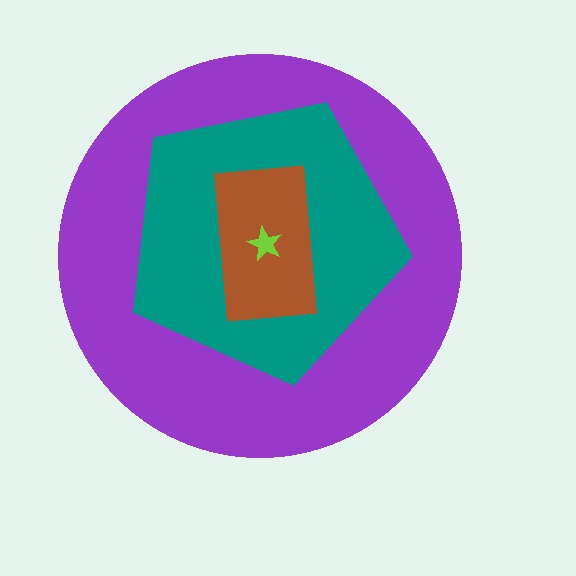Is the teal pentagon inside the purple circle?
Yes.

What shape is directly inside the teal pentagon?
The brown rectangle.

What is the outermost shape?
The purple circle.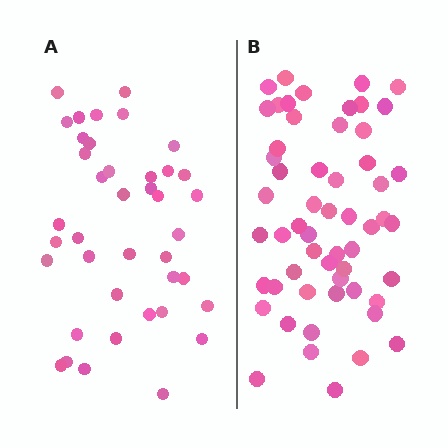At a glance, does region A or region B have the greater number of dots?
Region B (the right region) has more dots.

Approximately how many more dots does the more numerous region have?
Region B has approximately 15 more dots than region A.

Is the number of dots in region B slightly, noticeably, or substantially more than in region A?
Region B has noticeably more, but not dramatically so. The ratio is roughly 1.4 to 1.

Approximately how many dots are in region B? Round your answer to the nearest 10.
About 60 dots. (The exact count is 56, which rounds to 60.)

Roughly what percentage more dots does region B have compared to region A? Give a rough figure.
About 40% more.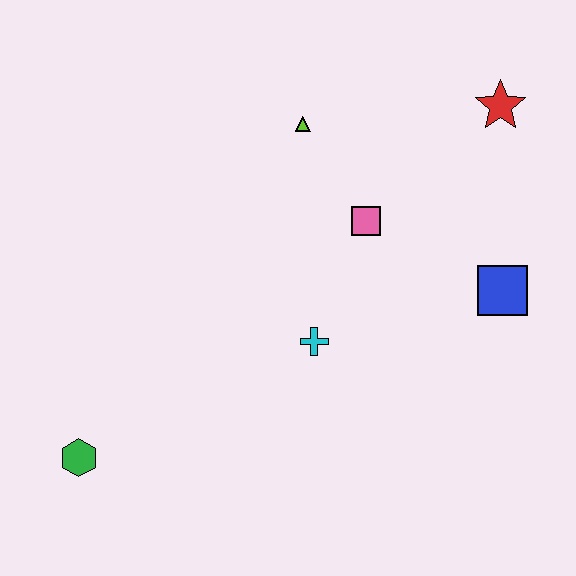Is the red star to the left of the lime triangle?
No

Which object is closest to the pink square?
The lime triangle is closest to the pink square.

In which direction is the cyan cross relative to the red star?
The cyan cross is below the red star.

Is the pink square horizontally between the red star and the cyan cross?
Yes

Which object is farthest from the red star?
The green hexagon is farthest from the red star.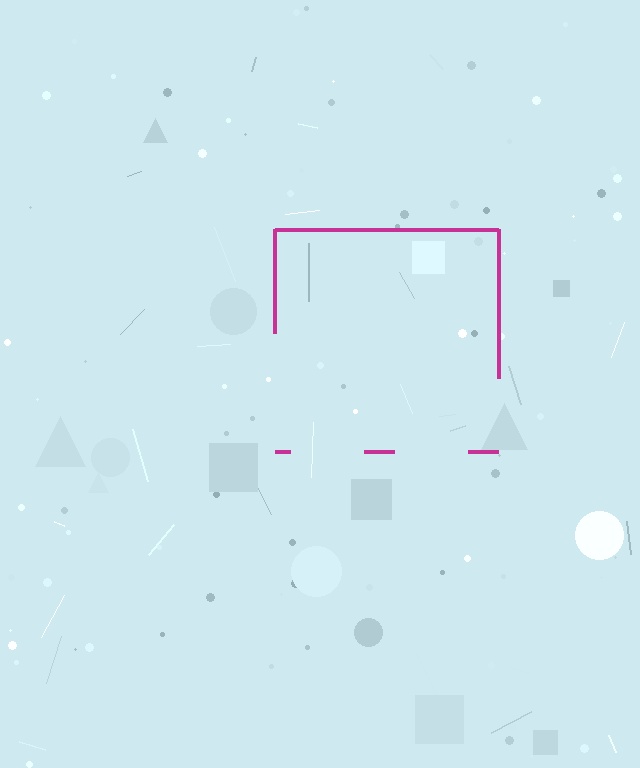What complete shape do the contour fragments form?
The contour fragments form a square.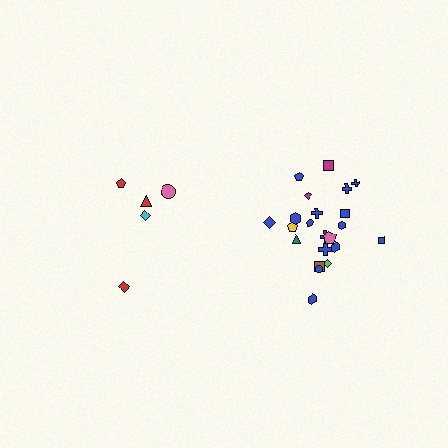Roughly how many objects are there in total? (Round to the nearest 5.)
Roughly 25 objects in total.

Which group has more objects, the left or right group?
The right group.